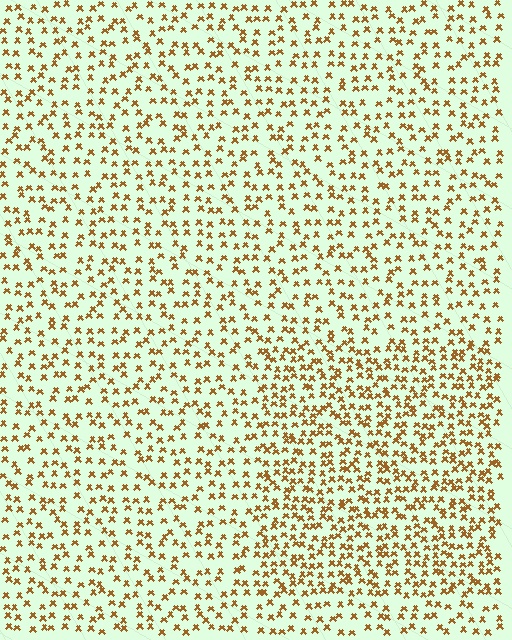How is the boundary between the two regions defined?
The boundary is defined by a change in element density (approximately 1.7x ratio). All elements are the same color, size, and shape.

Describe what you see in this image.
The image contains small brown elements arranged at two different densities. A rectangle-shaped region is visible where the elements are more densely packed than the surrounding area.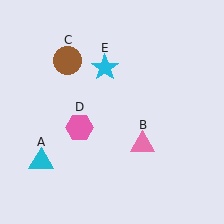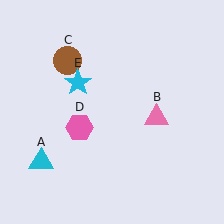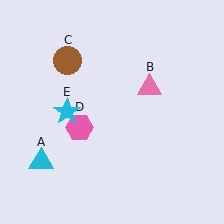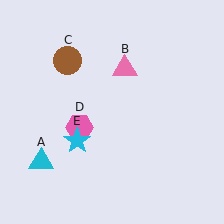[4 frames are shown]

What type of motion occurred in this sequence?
The pink triangle (object B), cyan star (object E) rotated counterclockwise around the center of the scene.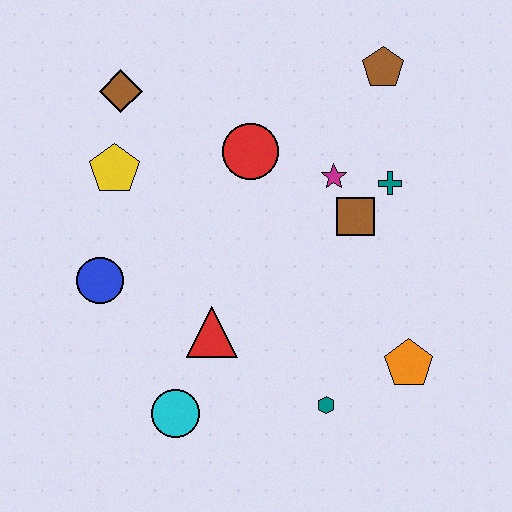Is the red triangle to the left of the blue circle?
No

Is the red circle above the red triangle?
Yes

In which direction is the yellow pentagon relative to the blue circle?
The yellow pentagon is above the blue circle.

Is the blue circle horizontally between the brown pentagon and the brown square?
No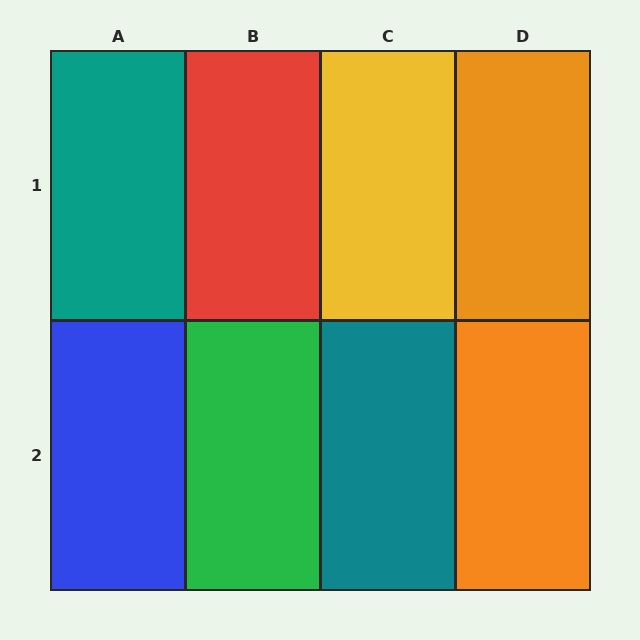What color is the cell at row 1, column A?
Teal.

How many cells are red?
1 cell is red.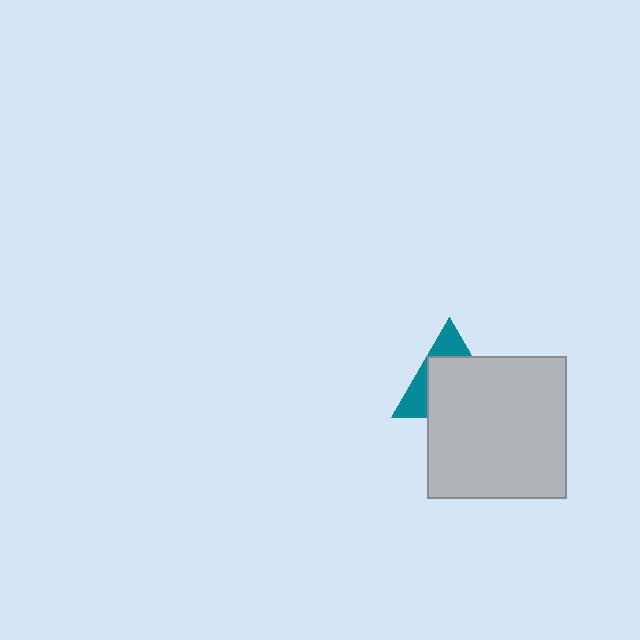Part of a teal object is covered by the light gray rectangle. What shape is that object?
It is a triangle.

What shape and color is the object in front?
The object in front is a light gray rectangle.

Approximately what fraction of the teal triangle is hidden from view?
Roughly 66% of the teal triangle is hidden behind the light gray rectangle.